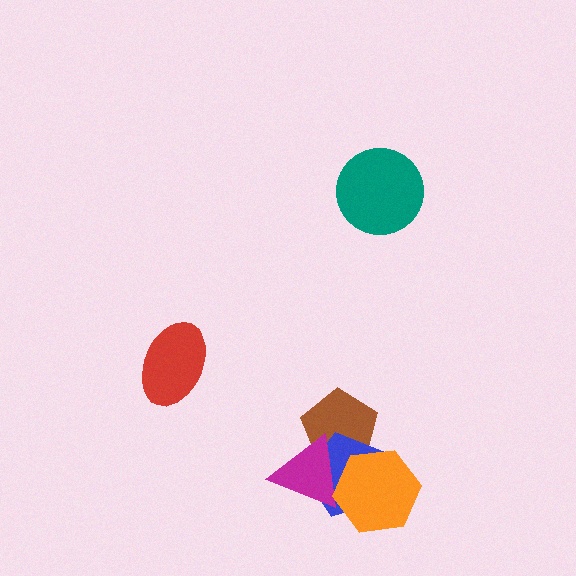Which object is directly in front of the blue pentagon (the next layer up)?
The magenta triangle is directly in front of the blue pentagon.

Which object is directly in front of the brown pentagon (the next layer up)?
The blue pentagon is directly in front of the brown pentagon.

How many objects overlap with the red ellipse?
0 objects overlap with the red ellipse.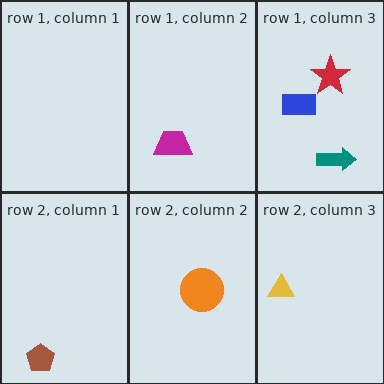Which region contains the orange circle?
The row 2, column 2 region.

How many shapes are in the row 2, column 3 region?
1.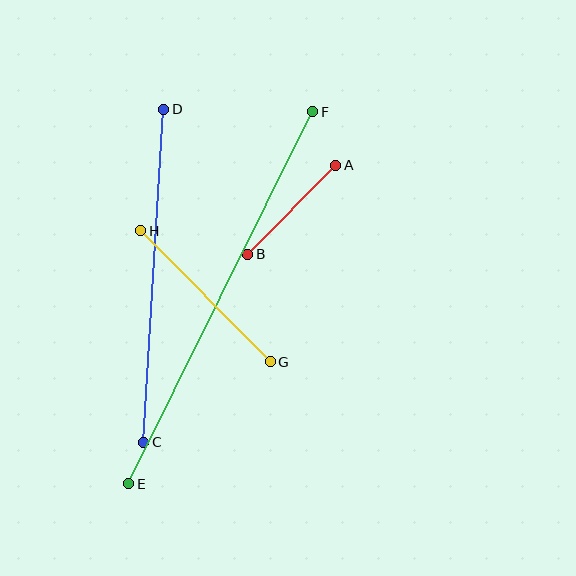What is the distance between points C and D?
The distance is approximately 334 pixels.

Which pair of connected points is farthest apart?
Points E and F are farthest apart.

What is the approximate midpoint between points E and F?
The midpoint is at approximately (221, 298) pixels.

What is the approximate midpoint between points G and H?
The midpoint is at approximately (206, 296) pixels.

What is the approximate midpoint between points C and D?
The midpoint is at approximately (154, 276) pixels.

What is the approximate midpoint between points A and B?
The midpoint is at approximately (292, 210) pixels.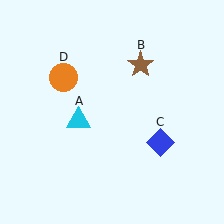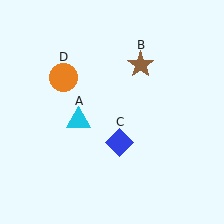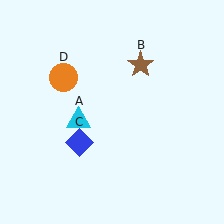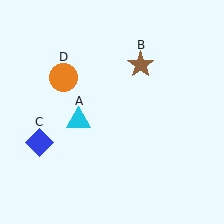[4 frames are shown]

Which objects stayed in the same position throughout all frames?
Cyan triangle (object A) and brown star (object B) and orange circle (object D) remained stationary.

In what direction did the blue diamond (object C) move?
The blue diamond (object C) moved left.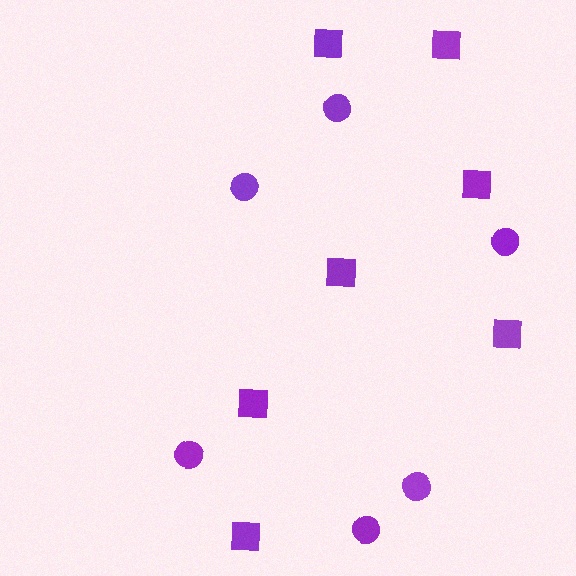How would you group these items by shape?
There are 2 groups: one group of circles (6) and one group of squares (7).